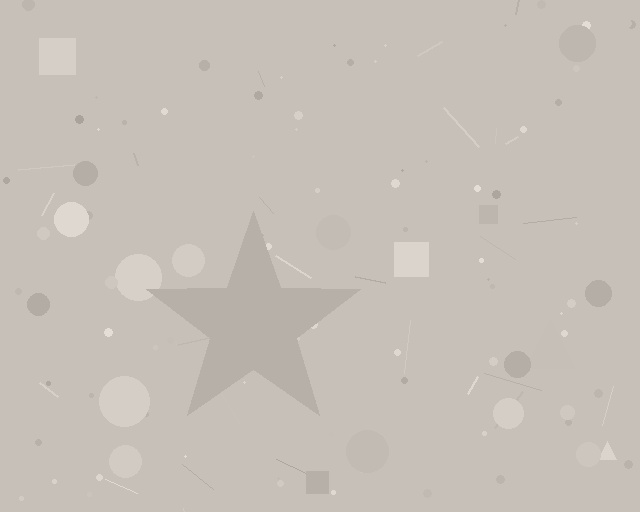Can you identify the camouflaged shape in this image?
The camouflaged shape is a star.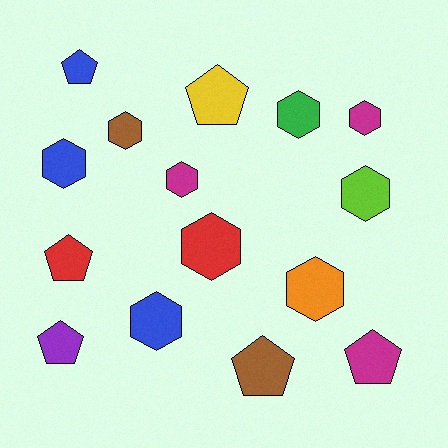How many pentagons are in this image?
There are 6 pentagons.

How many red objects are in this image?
There are 2 red objects.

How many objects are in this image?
There are 15 objects.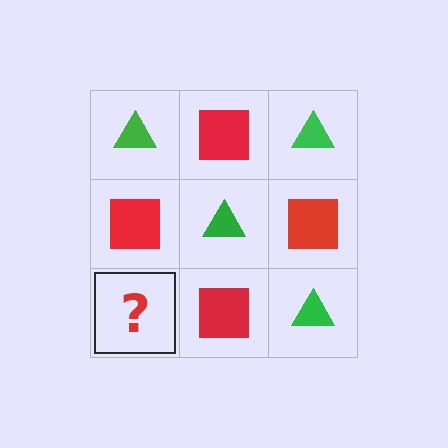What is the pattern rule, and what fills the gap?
The rule is that it alternates green triangle and red square in a checkerboard pattern. The gap should be filled with a green triangle.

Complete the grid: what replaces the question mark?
The question mark should be replaced with a green triangle.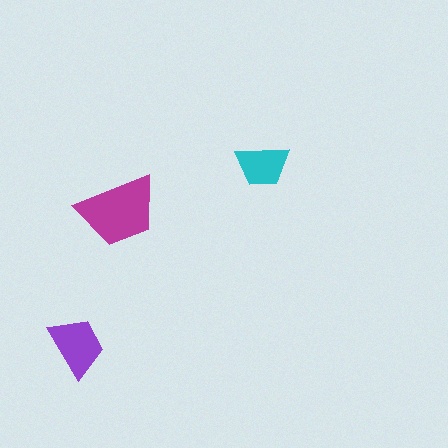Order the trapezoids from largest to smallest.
the magenta one, the purple one, the cyan one.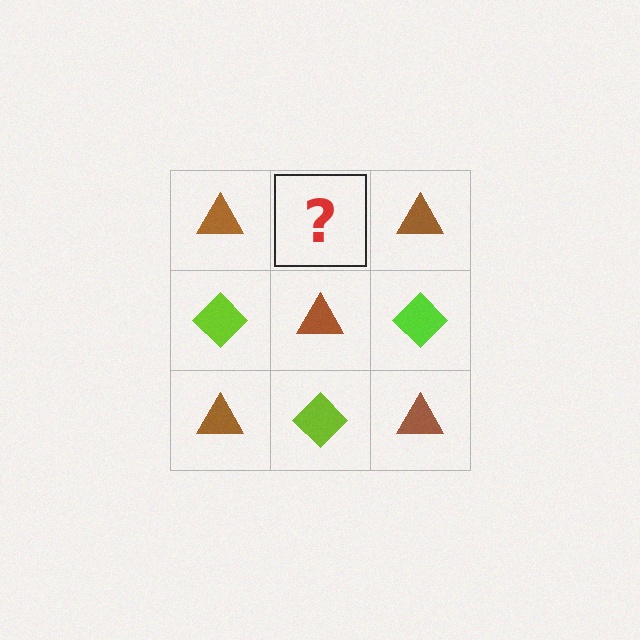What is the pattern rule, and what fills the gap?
The rule is that it alternates brown triangle and lime diamond in a checkerboard pattern. The gap should be filled with a lime diamond.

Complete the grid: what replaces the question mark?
The question mark should be replaced with a lime diamond.